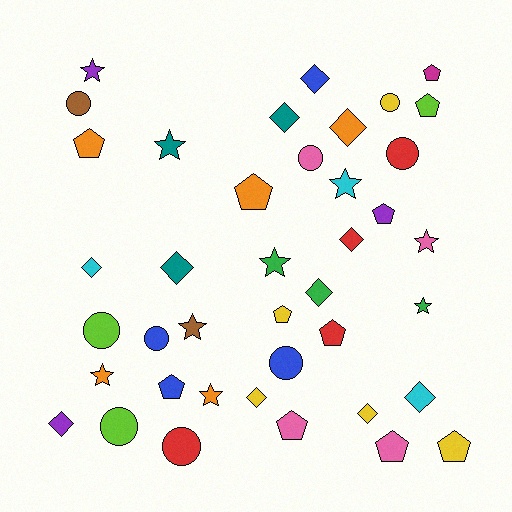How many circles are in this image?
There are 9 circles.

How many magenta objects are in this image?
There is 1 magenta object.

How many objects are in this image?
There are 40 objects.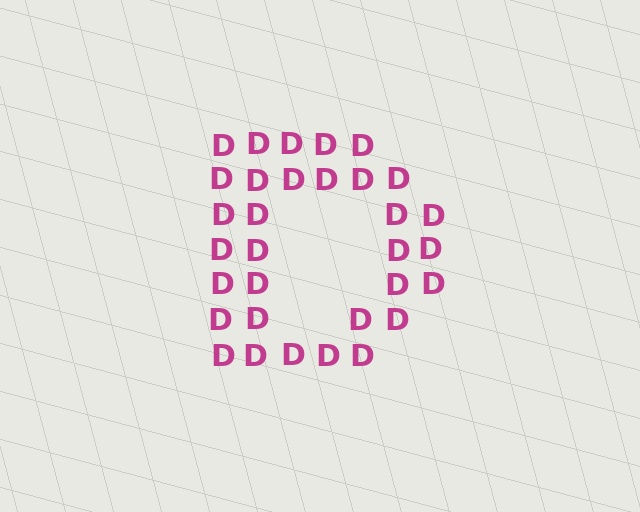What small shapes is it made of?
It is made of small letter D's.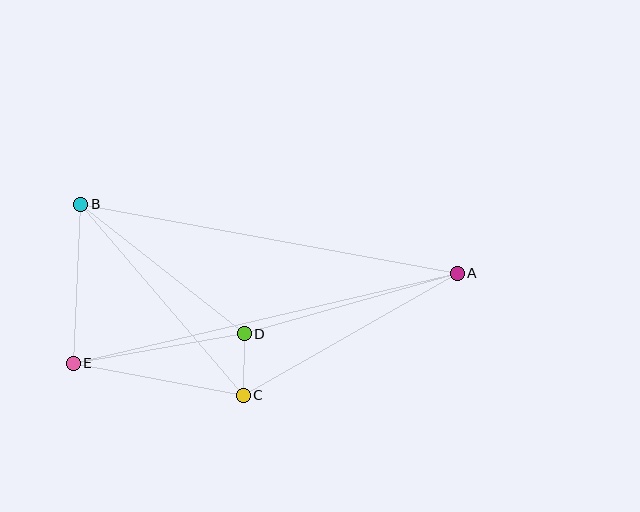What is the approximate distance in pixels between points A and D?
The distance between A and D is approximately 222 pixels.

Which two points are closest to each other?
Points C and D are closest to each other.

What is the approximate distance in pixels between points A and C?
The distance between A and C is approximately 246 pixels.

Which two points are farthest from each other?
Points A and E are farthest from each other.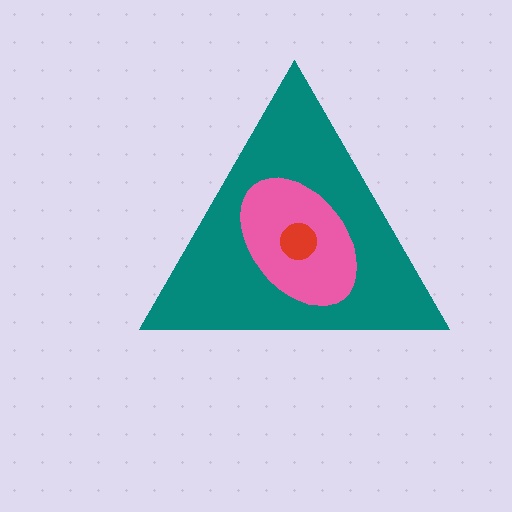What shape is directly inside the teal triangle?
The pink ellipse.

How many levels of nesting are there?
3.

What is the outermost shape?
The teal triangle.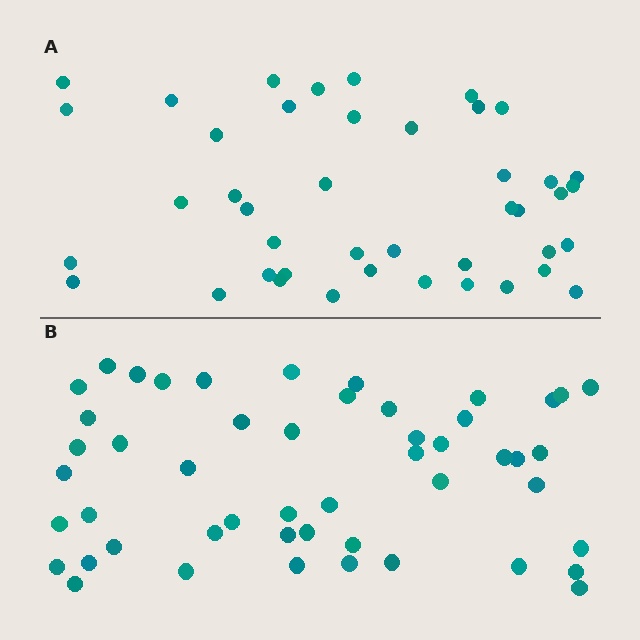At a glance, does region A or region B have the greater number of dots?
Region B (the bottom region) has more dots.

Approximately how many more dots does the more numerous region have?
Region B has roughly 8 or so more dots than region A.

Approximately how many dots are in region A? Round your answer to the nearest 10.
About 40 dots. (The exact count is 43, which rounds to 40.)